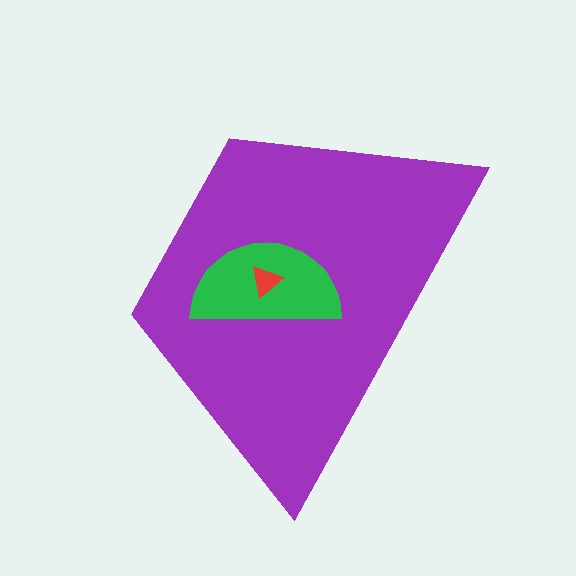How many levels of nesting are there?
3.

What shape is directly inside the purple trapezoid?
The green semicircle.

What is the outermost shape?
The purple trapezoid.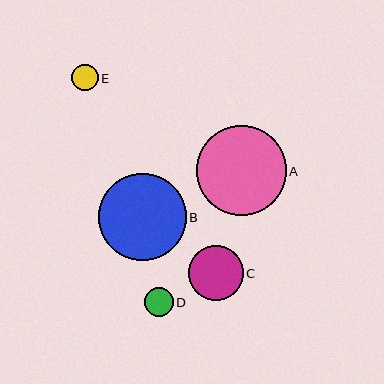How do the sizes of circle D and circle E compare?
Circle D and circle E are approximately the same size.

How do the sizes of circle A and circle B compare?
Circle A and circle B are approximately the same size.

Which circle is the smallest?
Circle E is the smallest with a size of approximately 26 pixels.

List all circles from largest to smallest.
From largest to smallest: A, B, C, D, E.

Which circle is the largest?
Circle A is the largest with a size of approximately 90 pixels.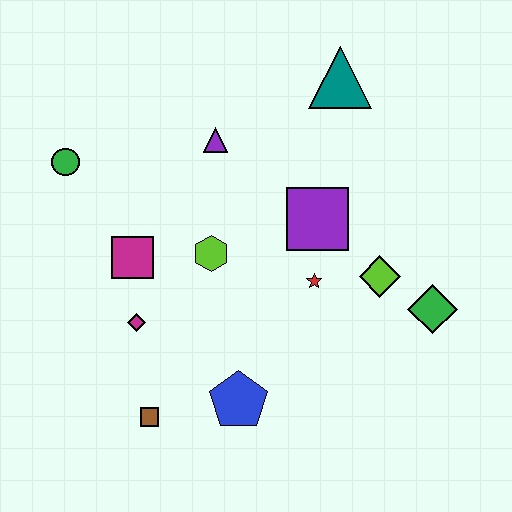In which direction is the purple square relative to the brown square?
The purple square is above the brown square.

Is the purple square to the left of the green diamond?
Yes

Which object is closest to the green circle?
The magenta square is closest to the green circle.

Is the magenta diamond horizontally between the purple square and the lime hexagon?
No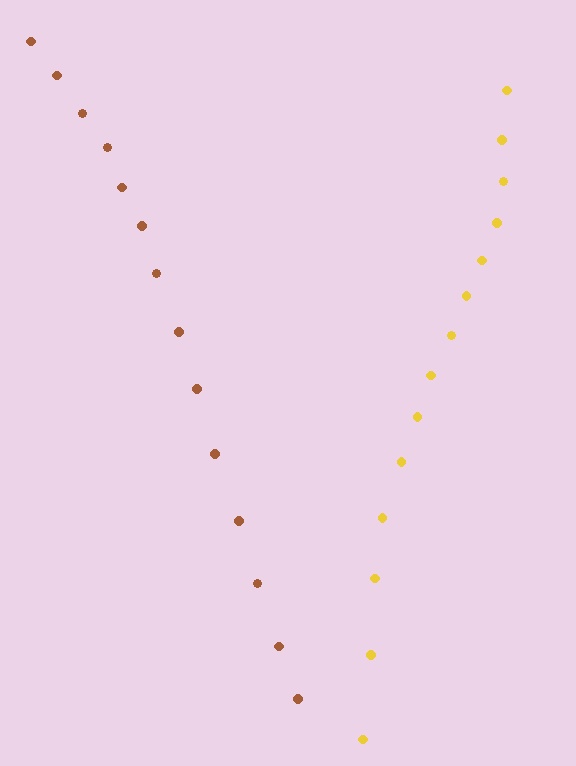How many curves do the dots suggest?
There are 2 distinct paths.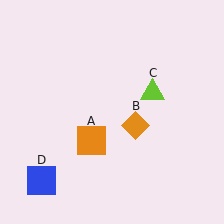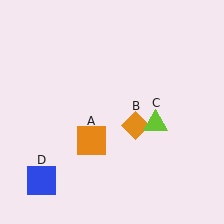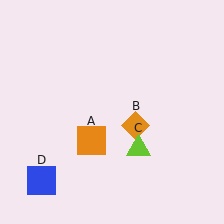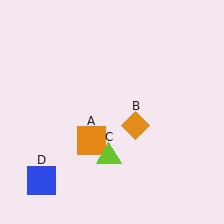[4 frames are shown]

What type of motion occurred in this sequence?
The lime triangle (object C) rotated clockwise around the center of the scene.